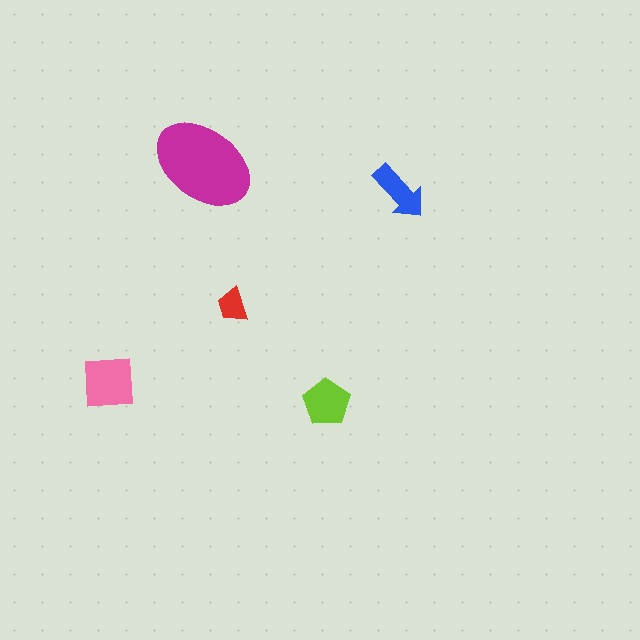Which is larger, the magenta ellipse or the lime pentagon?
The magenta ellipse.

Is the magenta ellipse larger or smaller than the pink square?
Larger.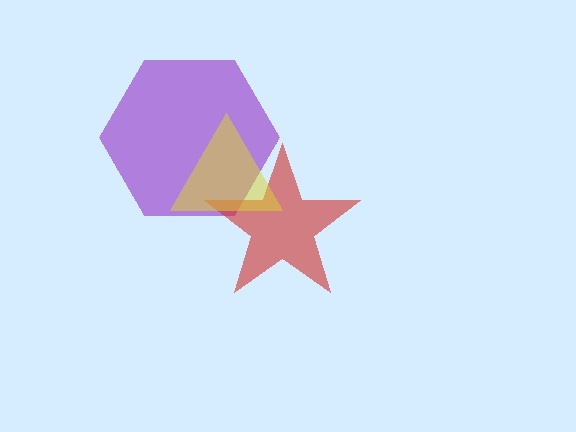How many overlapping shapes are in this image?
There are 3 overlapping shapes in the image.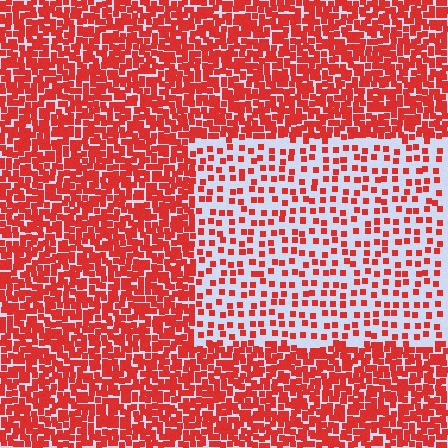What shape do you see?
I see a rectangle.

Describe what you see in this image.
The image contains small red elements arranged at two different densities. A rectangle-shaped region is visible where the elements are less densely packed than the surrounding area.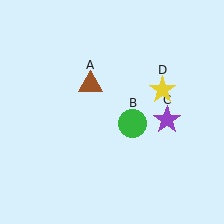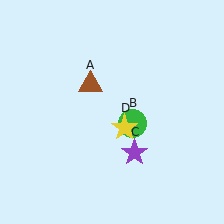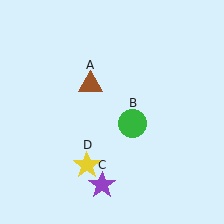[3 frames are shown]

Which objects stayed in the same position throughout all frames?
Brown triangle (object A) and green circle (object B) remained stationary.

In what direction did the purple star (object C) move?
The purple star (object C) moved down and to the left.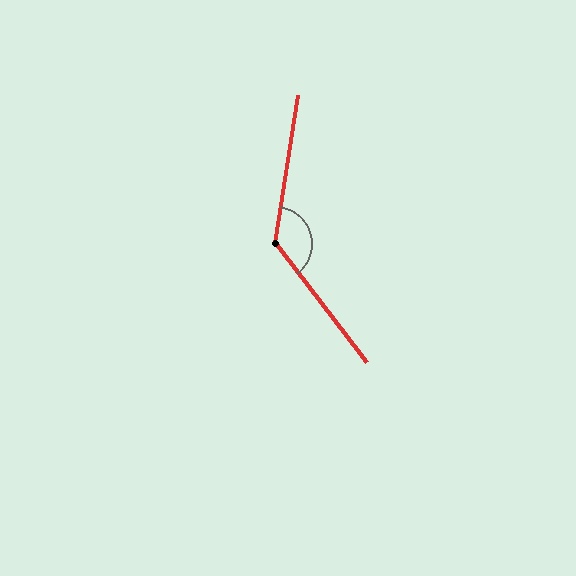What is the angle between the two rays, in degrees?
Approximately 133 degrees.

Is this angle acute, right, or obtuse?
It is obtuse.